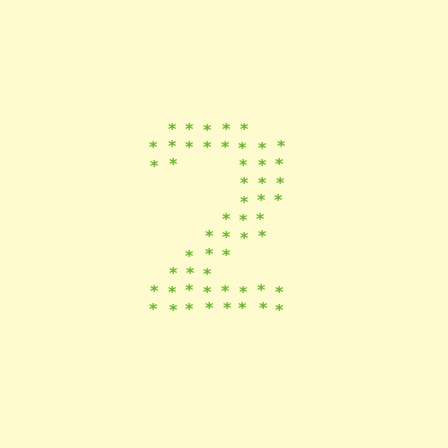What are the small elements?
The small elements are asterisks.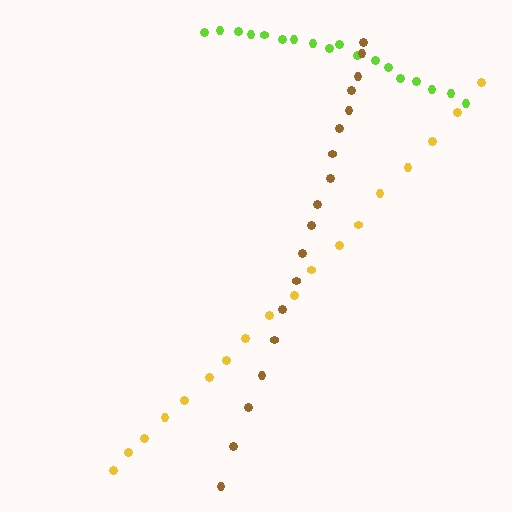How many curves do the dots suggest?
There are 3 distinct paths.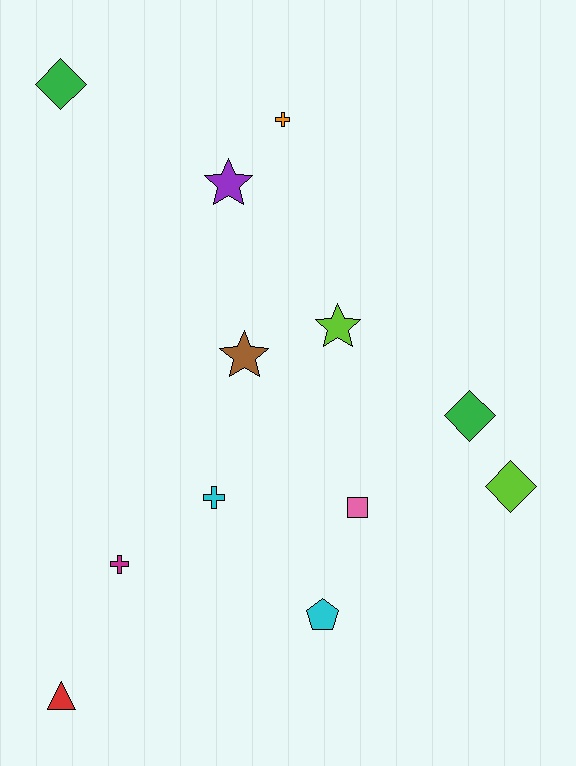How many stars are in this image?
There are 3 stars.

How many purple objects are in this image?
There is 1 purple object.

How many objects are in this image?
There are 12 objects.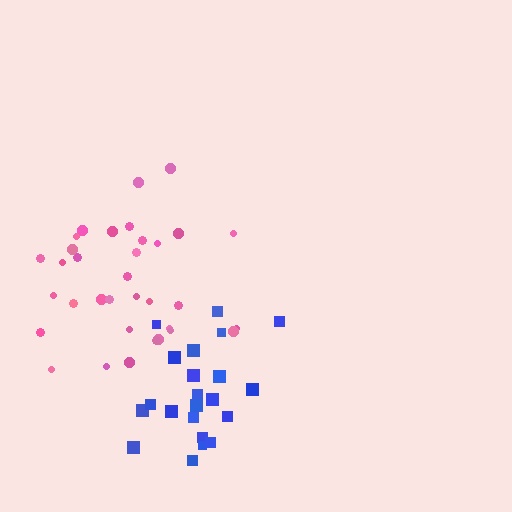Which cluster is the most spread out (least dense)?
Blue.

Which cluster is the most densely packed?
Pink.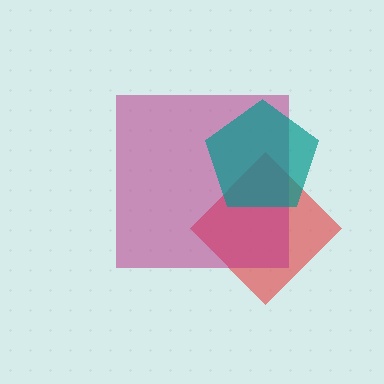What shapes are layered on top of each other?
The layered shapes are: a red diamond, a magenta square, a teal pentagon.